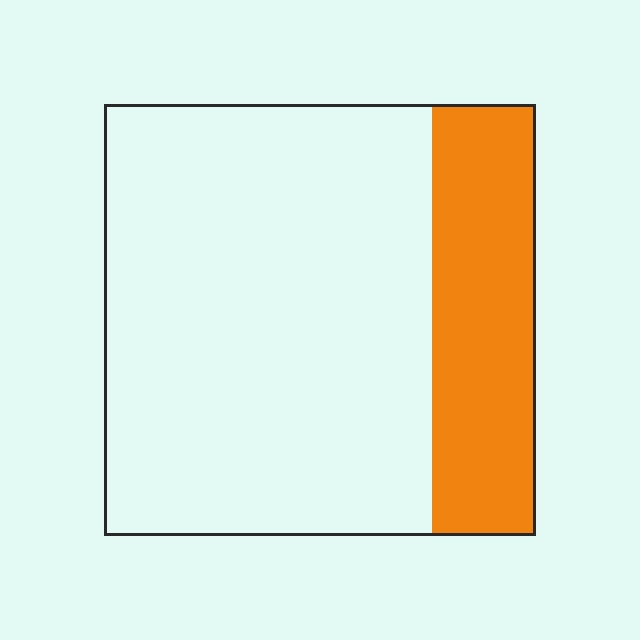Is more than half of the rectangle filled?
No.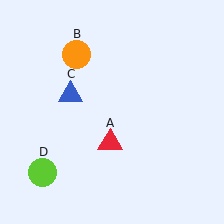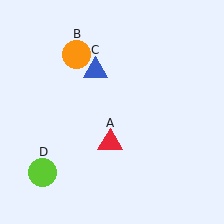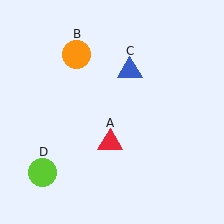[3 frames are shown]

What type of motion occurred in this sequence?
The blue triangle (object C) rotated clockwise around the center of the scene.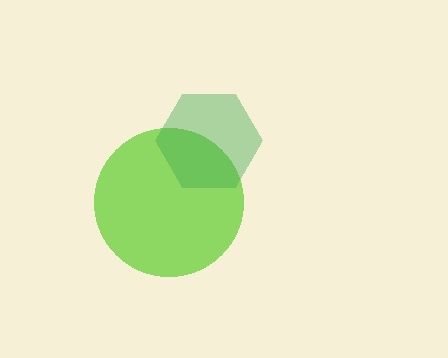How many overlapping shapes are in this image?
There are 2 overlapping shapes in the image.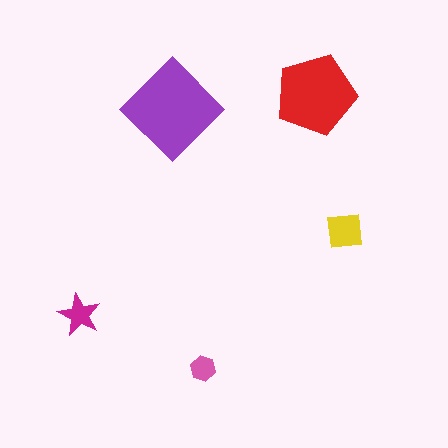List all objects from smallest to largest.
The pink hexagon, the magenta star, the yellow square, the red pentagon, the purple diamond.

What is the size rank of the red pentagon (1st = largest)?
2nd.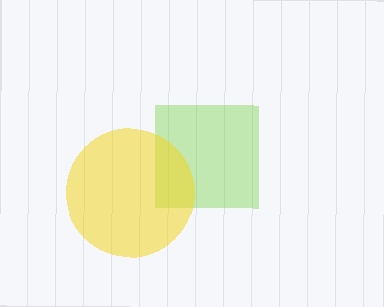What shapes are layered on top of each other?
The layered shapes are: a lime square, a yellow circle.